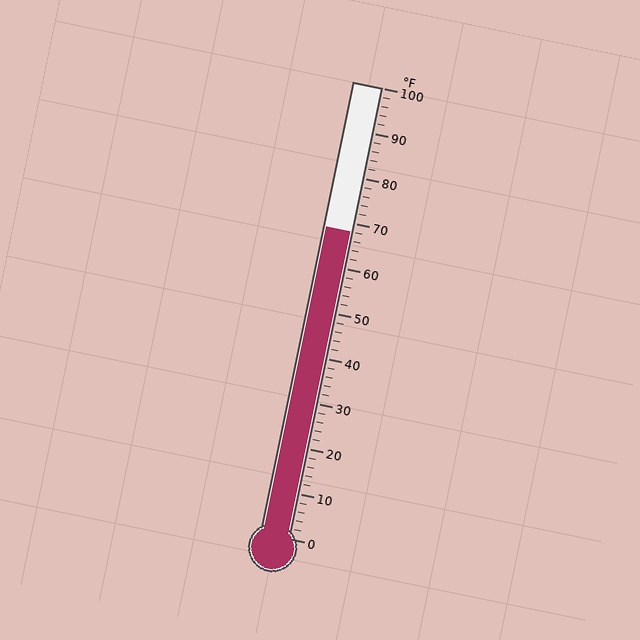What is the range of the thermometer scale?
The thermometer scale ranges from 0°F to 100°F.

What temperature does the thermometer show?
The thermometer shows approximately 68°F.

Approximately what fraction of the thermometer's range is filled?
The thermometer is filled to approximately 70% of its range.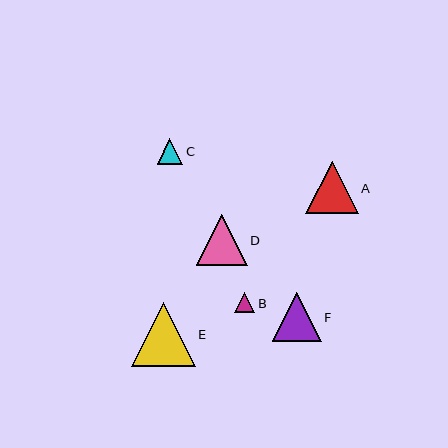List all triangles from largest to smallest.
From largest to smallest: E, A, D, F, C, B.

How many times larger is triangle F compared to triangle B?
Triangle F is approximately 2.4 times the size of triangle B.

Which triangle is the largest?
Triangle E is the largest with a size of approximately 64 pixels.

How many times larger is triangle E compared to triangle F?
Triangle E is approximately 1.3 times the size of triangle F.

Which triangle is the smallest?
Triangle B is the smallest with a size of approximately 20 pixels.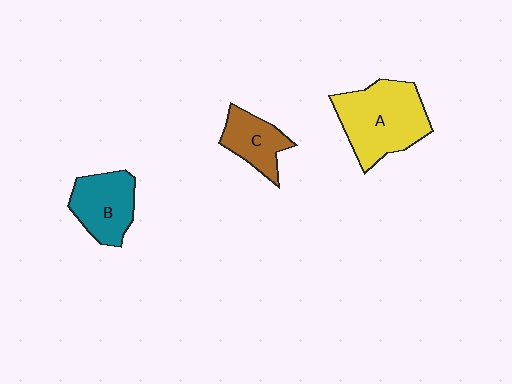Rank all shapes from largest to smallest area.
From largest to smallest: A (yellow), B (teal), C (brown).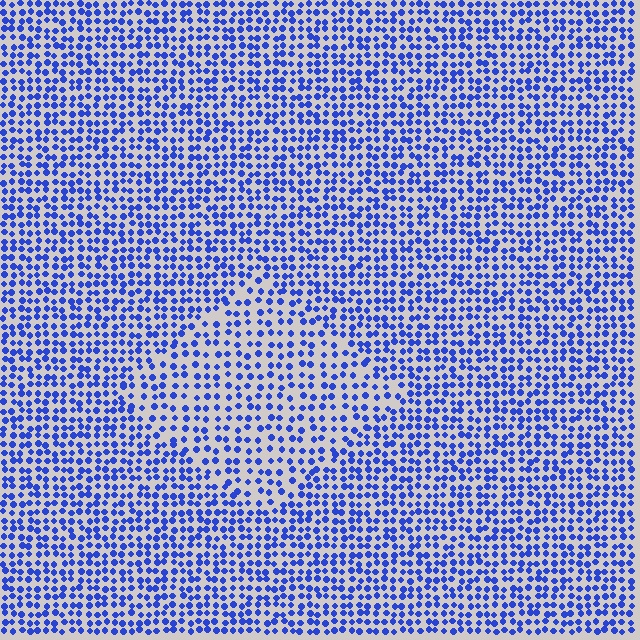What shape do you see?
I see a diamond.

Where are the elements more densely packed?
The elements are more densely packed outside the diamond boundary.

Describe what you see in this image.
The image contains small blue elements arranged at two different densities. A diamond-shaped region is visible where the elements are less densely packed than the surrounding area.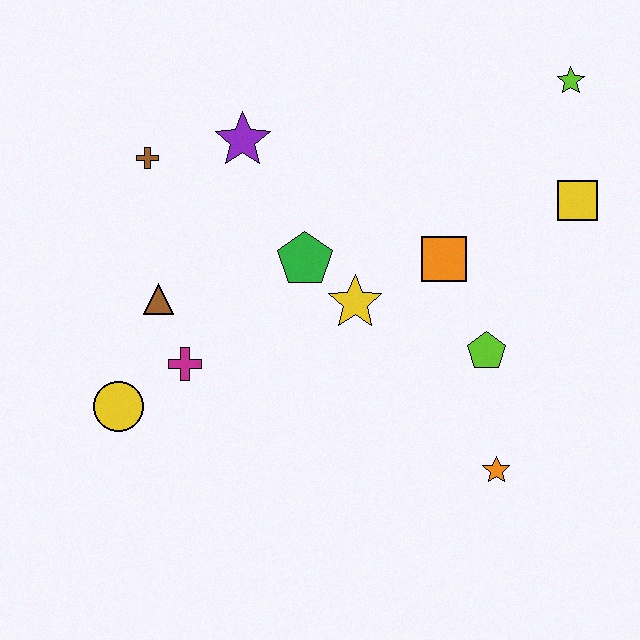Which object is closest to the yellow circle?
The magenta cross is closest to the yellow circle.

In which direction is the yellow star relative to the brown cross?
The yellow star is to the right of the brown cross.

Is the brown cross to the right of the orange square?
No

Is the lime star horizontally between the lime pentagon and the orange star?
No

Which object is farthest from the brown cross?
The orange star is farthest from the brown cross.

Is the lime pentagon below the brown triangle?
Yes